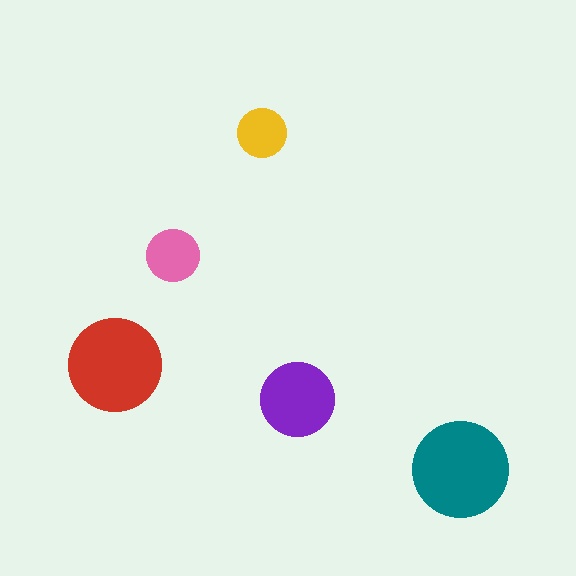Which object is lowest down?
The teal circle is bottommost.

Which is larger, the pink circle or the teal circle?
The teal one.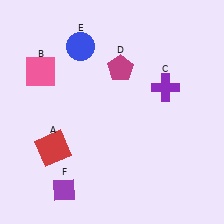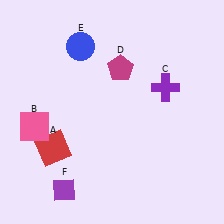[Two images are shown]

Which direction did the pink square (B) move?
The pink square (B) moved down.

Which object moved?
The pink square (B) moved down.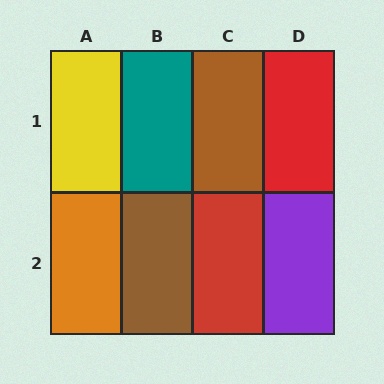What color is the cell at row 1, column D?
Red.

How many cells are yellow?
1 cell is yellow.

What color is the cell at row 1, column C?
Brown.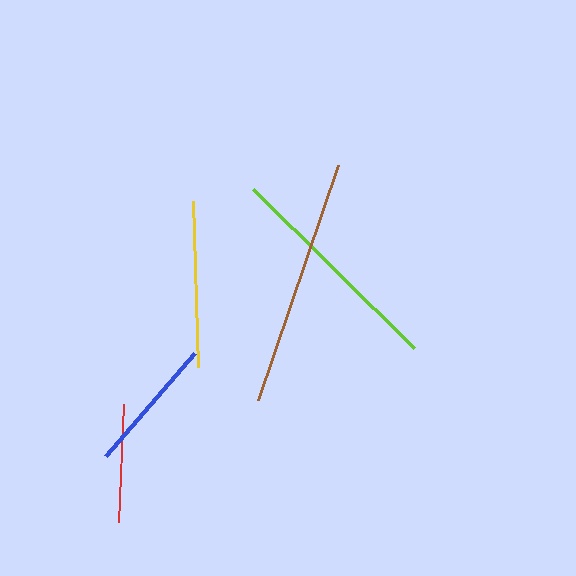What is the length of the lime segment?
The lime segment is approximately 227 pixels long.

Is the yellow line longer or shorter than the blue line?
The yellow line is longer than the blue line.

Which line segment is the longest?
The brown line is the longest at approximately 248 pixels.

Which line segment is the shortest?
The red line is the shortest at approximately 118 pixels.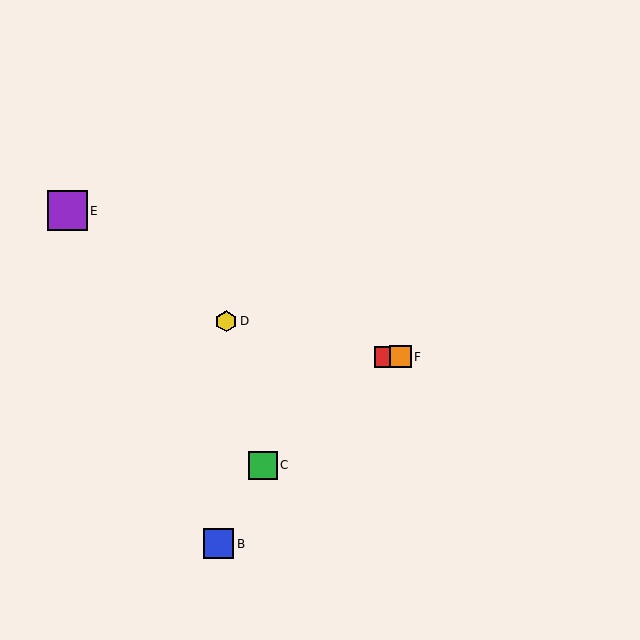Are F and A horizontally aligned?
Yes, both are at y≈357.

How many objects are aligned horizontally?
2 objects (A, F) are aligned horizontally.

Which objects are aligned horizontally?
Objects A, F are aligned horizontally.